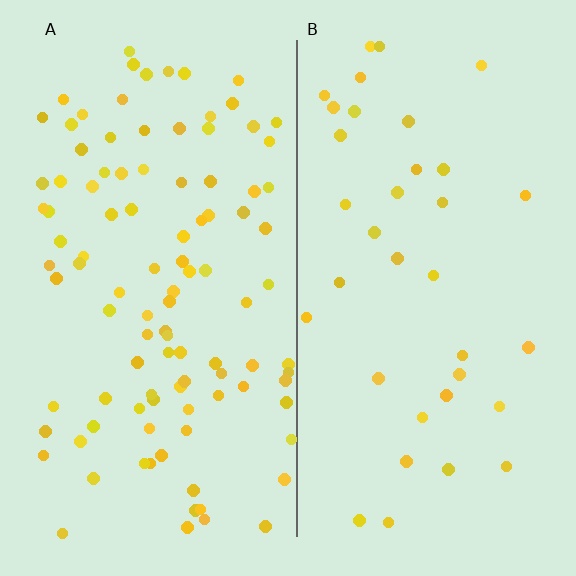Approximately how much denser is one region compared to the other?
Approximately 2.8× — region A over region B.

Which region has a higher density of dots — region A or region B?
A (the left).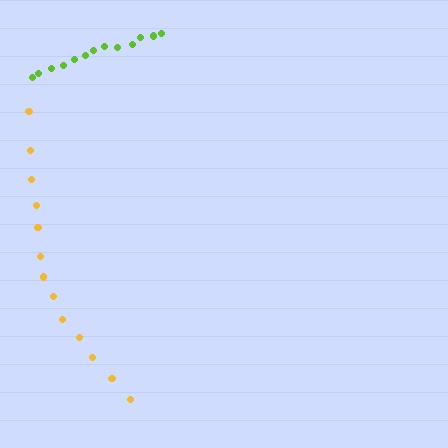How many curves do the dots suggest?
There are 2 distinct paths.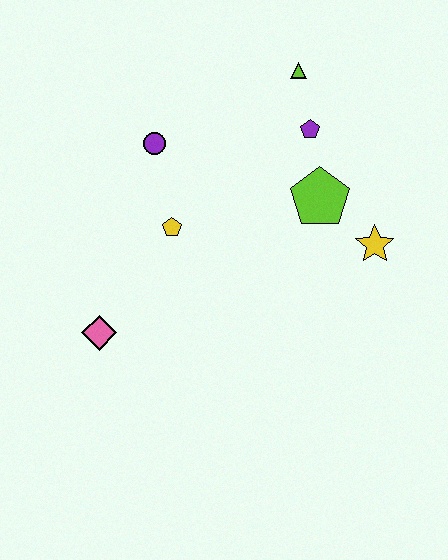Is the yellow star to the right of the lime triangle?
Yes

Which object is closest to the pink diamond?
The yellow pentagon is closest to the pink diamond.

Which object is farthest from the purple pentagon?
The pink diamond is farthest from the purple pentagon.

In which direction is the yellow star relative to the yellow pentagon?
The yellow star is to the right of the yellow pentagon.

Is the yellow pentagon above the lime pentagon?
No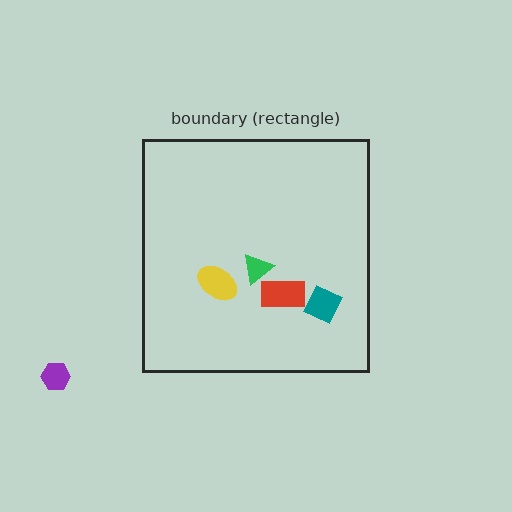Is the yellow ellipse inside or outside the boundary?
Inside.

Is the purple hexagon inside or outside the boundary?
Outside.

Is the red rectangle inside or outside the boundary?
Inside.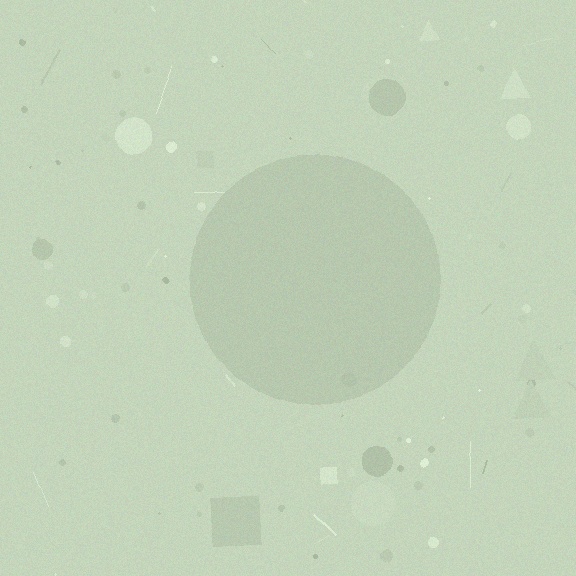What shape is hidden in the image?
A circle is hidden in the image.